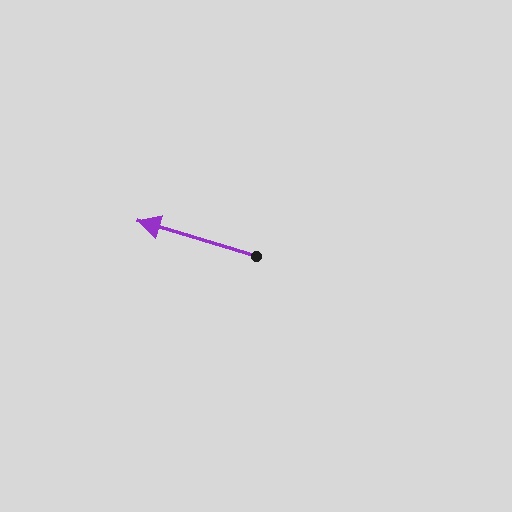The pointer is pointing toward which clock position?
Roughly 10 o'clock.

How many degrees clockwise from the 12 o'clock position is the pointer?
Approximately 287 degrees.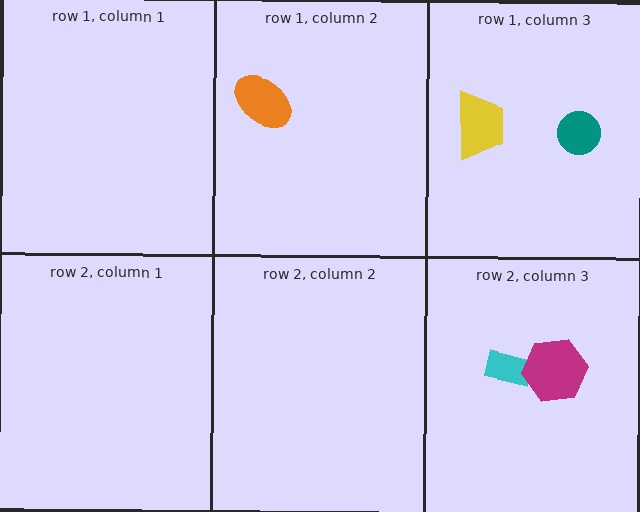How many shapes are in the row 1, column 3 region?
2.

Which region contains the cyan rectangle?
The row 2, column 3 region.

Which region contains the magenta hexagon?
The row 2, column 3 region.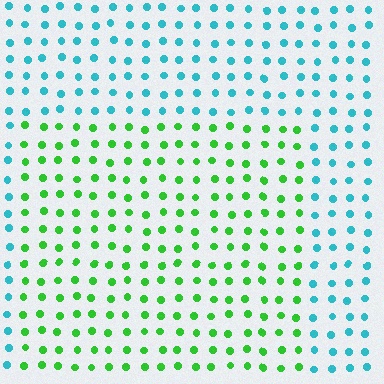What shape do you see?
I see a rectangle.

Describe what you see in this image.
The image is filled with small cyan elements in a uniform arrangement. A rectangle-shaped region is visible where the elements are tinted to a slightly different hue, forming a subtle color boundary.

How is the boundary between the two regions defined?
The boundary is defined purely by a slight shift in hue (about 64 degrees). Spacing, size, and orientation are identical on both sides.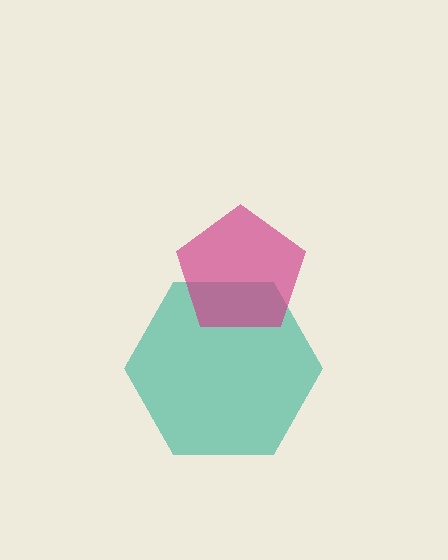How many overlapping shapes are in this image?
There are 2 overlapping shapes in the image.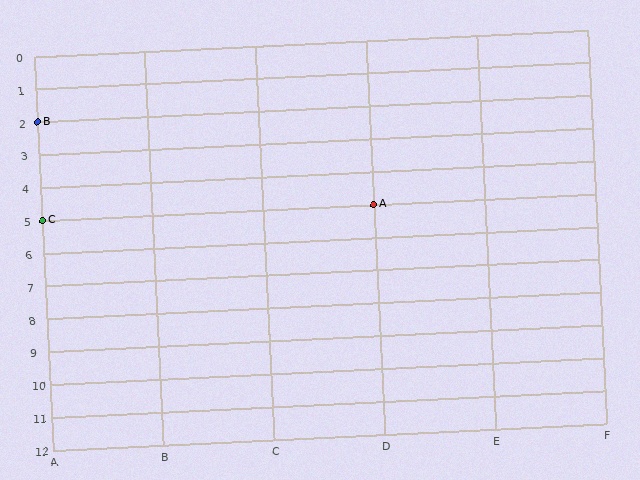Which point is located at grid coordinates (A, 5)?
Point C is at (A, 5).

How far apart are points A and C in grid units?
Points A and C are 3 columns apart.